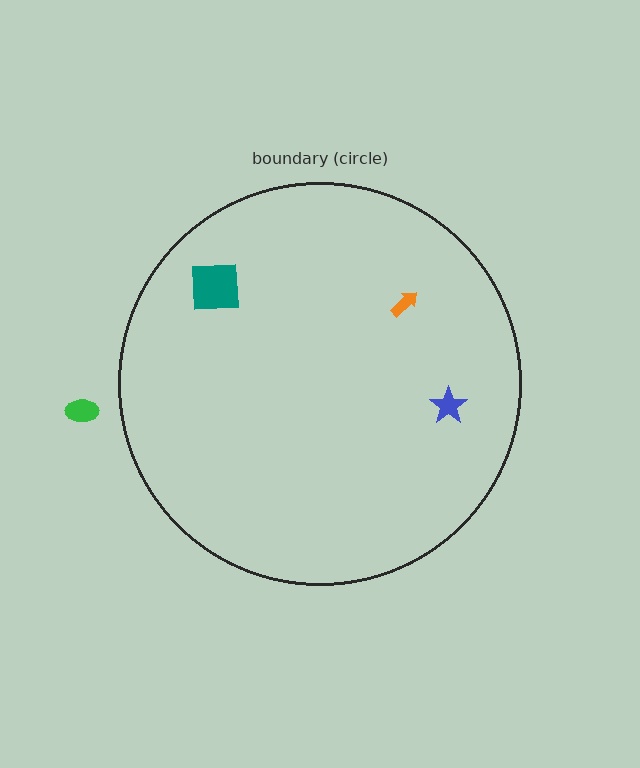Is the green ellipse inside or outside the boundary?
Outside.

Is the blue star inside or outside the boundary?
Inside.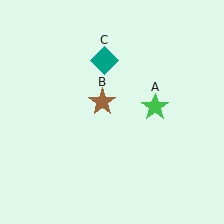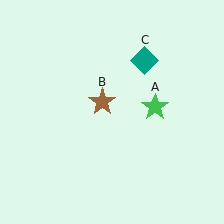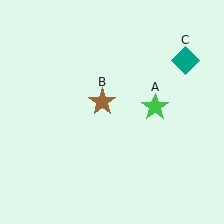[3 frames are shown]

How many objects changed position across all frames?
1 object changed position: teal diamond (object C).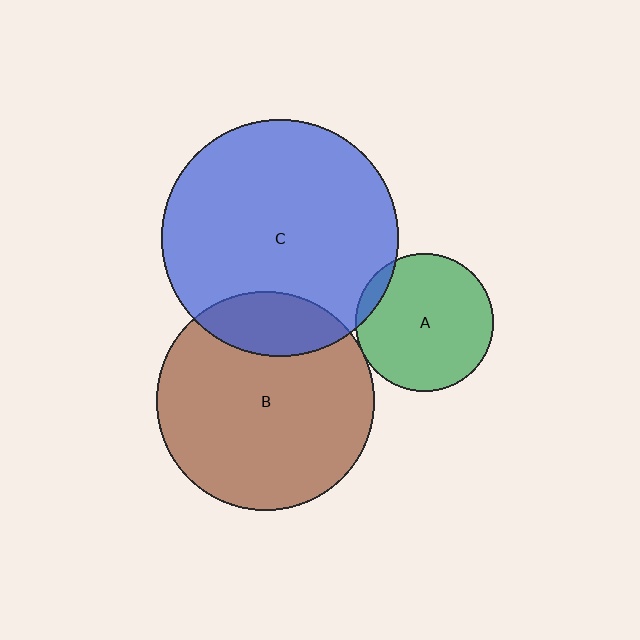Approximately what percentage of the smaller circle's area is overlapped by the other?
Approximately 5%.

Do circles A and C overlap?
Yes.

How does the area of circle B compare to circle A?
Approximately 2.5 times.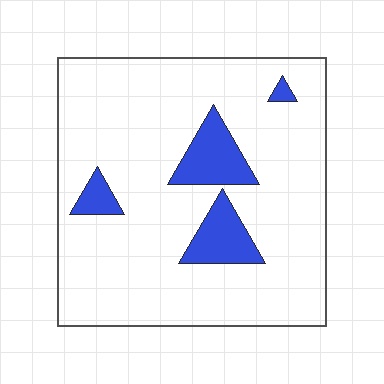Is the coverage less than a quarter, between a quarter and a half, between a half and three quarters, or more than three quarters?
Less than a quarter.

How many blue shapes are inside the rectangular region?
4.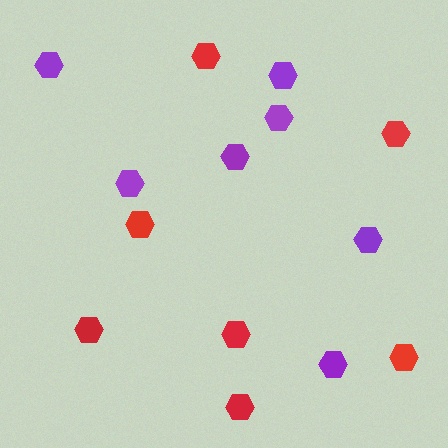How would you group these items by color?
There are 2 groups: one group of purple hexagons (7) and one group of red hexagons (7).